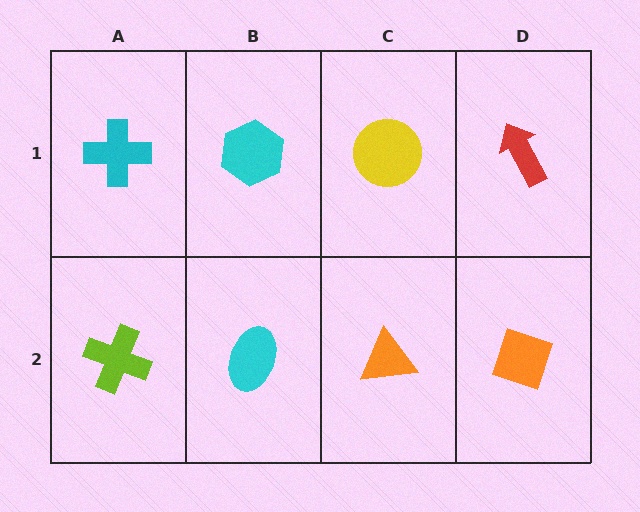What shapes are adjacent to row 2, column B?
A cyan hexagon (row 1, column B), a lime cross (row 2, column A), an orange triangle (row 2, column C).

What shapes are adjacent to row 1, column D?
An orange diamond (row 2, column D), a yellow circle (row 1, column C).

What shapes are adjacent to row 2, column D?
A red arrow (row 1, column D), an orange triangle (row 2, column C).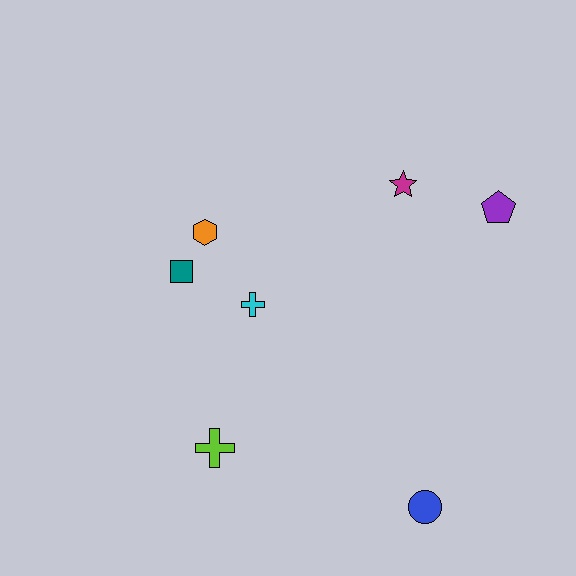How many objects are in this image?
There are 7 objects.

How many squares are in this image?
There is 1 square.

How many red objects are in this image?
There are no red objects.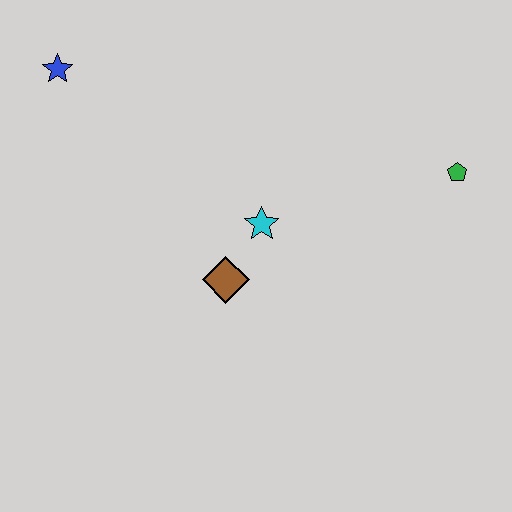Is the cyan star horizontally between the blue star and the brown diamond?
No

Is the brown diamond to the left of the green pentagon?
Yes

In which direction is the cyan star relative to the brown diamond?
The cyan star is above the brown diamond.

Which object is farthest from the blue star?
The green pentagon is farthest from the blue star.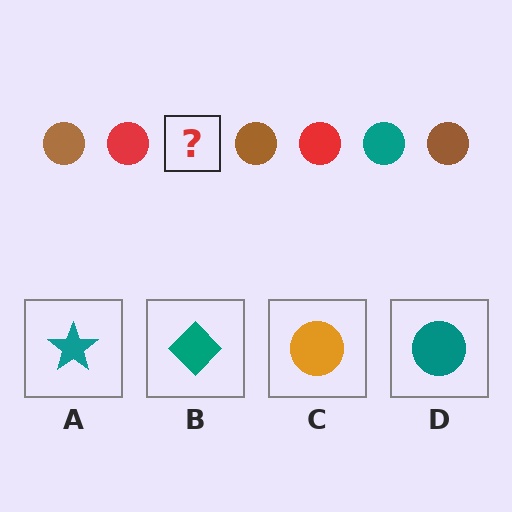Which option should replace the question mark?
Option D.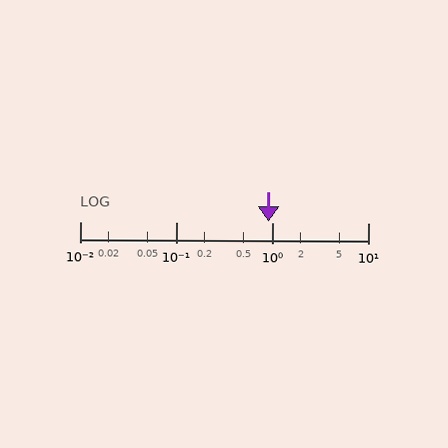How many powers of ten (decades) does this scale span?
The scale spans 3 decades, from 0.01 to 10.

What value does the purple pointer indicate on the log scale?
The pointer indicates approximately 0.91.